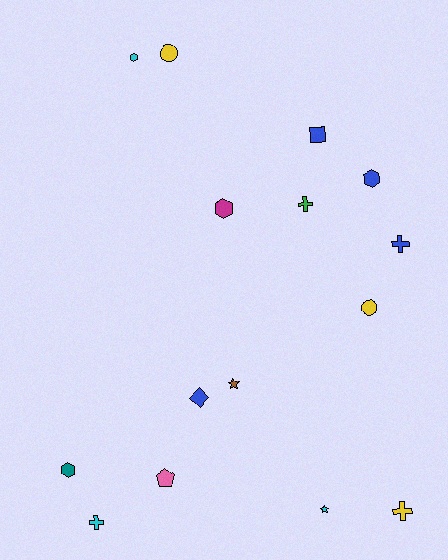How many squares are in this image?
There is 1 square.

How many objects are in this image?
There are 15 objects.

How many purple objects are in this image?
There are no purple objects.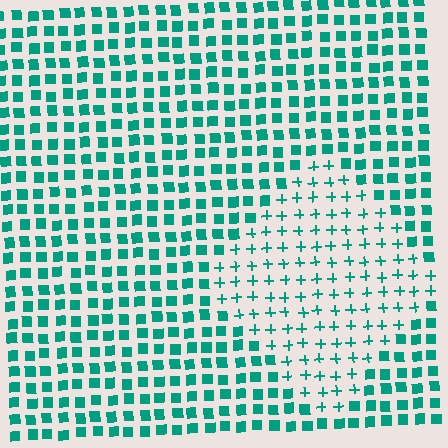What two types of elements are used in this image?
The image uses plus signs inside the diamond region and squares outside it.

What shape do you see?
I see a diamond.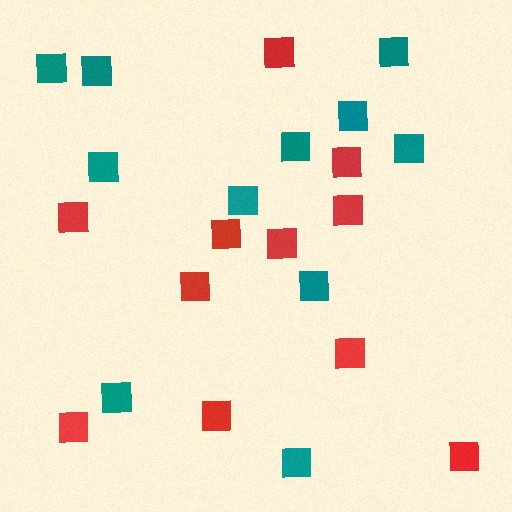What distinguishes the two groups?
There are 2 groups: one group of red squares (11) and one group of teal squares (11).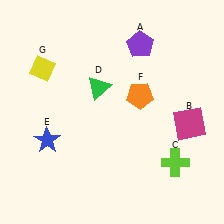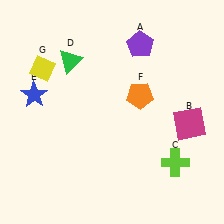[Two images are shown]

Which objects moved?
The objects that moved are: the green triangle (D), the blue star (E).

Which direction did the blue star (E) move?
The blue star (E) moved up.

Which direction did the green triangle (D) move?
The green triangle (D) moved left.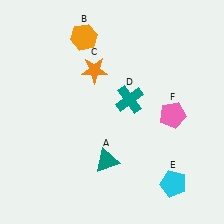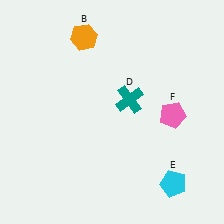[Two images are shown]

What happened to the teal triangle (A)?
The teal triangle (A) was removed in Image 2. It was in the bottom-left area of Image 1.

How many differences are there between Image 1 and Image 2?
There are 2 differences between the two images.